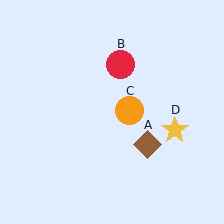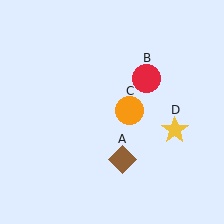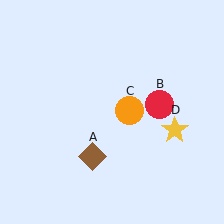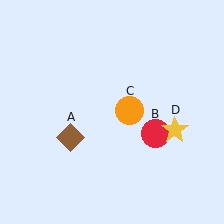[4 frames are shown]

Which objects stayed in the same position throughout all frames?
Orange circle (object C) and yellow star (object D) remained stationary.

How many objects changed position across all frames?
2 objects changed position: brown diamond (object A), red circle (object B).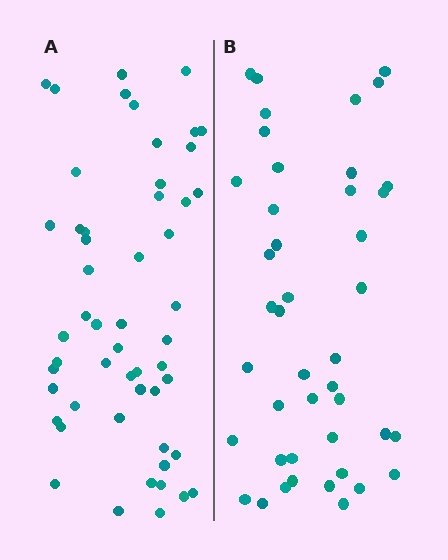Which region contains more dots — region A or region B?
Region A (the left region) has more dots.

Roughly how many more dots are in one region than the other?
Region A has roughly 10 or so more dots than region B.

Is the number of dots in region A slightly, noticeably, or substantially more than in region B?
Region A has only slightly more — the two regions are fairly close. The ratio is roughly 1.2 to 1.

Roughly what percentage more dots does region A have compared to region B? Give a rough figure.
About 25% more.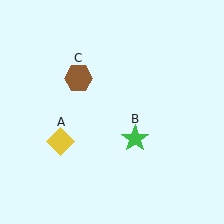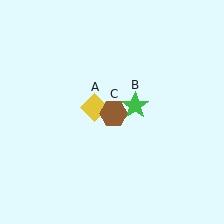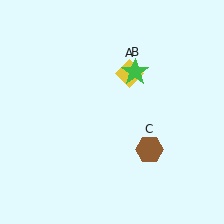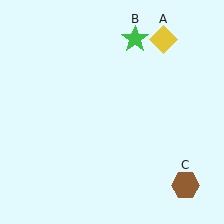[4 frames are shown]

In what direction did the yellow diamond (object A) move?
The yellow diamond (object A) moved up and to the right.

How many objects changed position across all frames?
3 objects changed position: yellow diamond (object A), green star (object B), brown hexagon (object C).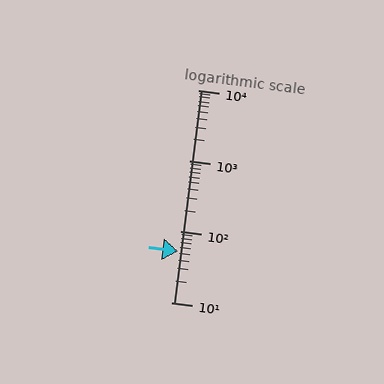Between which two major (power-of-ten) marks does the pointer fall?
The pointer is between 10 and 100.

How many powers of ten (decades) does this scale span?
The scale spans 3 decades, from 10 to 10000.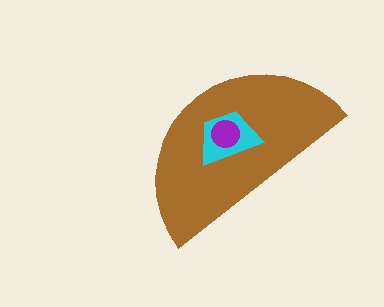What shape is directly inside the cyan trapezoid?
The purple circle.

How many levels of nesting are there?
3.